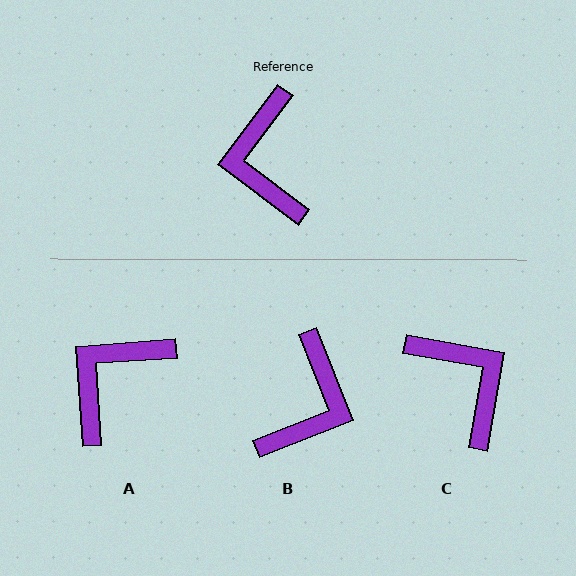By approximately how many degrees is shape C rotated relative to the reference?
Approximately 153 degrees clockwise.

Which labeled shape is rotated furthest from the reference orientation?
C, about 153 degrees away.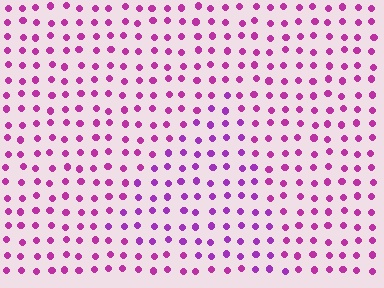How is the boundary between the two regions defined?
The boundary is defined purely by a slight shift in hue (about 22 degrees). Spacing, size, and orientation are identical on both sides.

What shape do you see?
I see a triangle.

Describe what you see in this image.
The image is filled with small magenta elements in a uniform arrangement. A triangle-shaped region is visible where the elements are tinted to a slightly different hue, forming a subtle color boundary.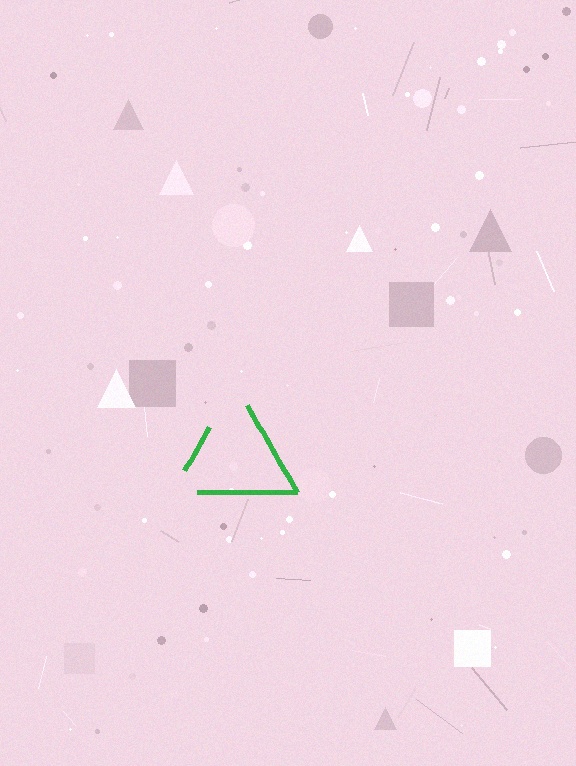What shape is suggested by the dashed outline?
The dashed outline suggests a triangle.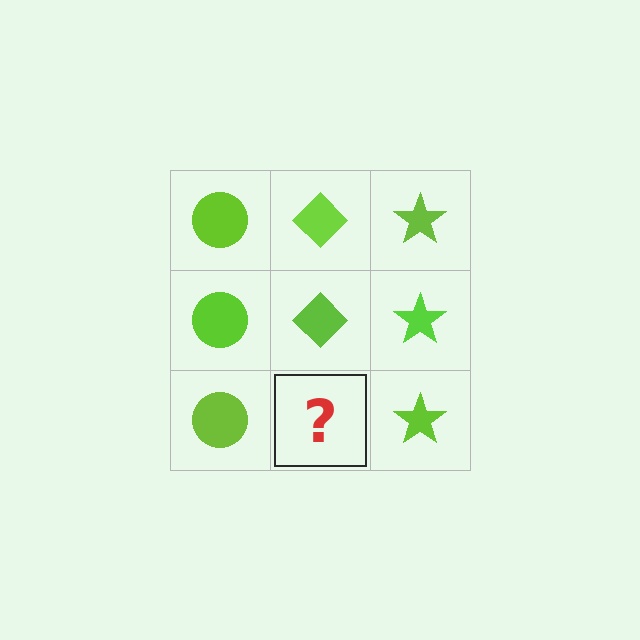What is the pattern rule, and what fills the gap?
The rule is that each column has a consistent shape. The gap should be filled with a lime diamond.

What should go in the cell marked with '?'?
The missing cell should contain a lime diamond.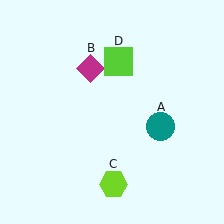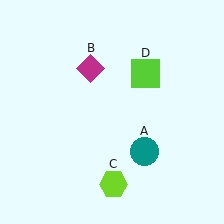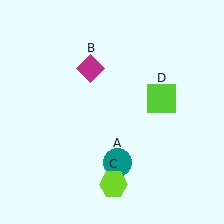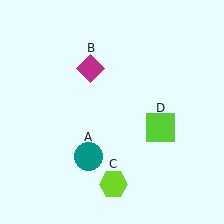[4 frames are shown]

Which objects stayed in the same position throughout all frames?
Magenta diamond (object B) and lime hexagon (object C) remained stationary.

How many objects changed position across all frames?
2 objects changed position: teal circle (object A), lime square (object D).